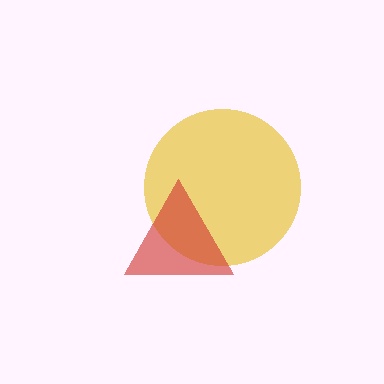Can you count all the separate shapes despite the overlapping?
Yes, there are 2 separate shapes.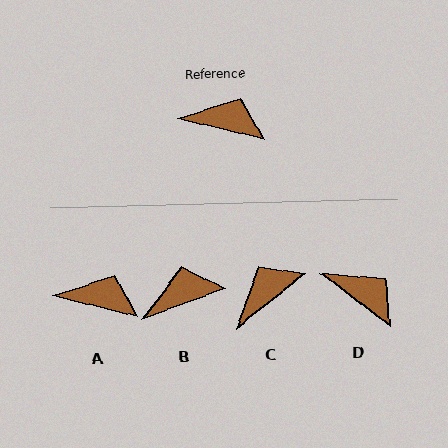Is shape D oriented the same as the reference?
No, it is off by about 23 degrees.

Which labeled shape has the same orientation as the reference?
A.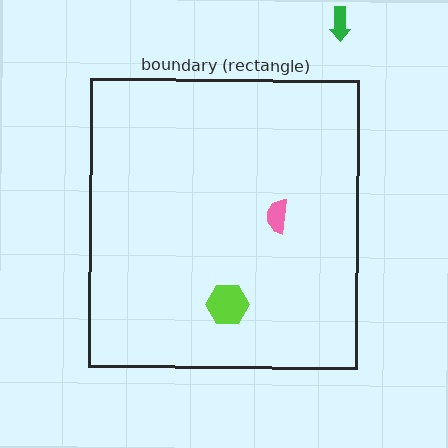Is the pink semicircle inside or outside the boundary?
Inside.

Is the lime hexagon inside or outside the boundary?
Inside.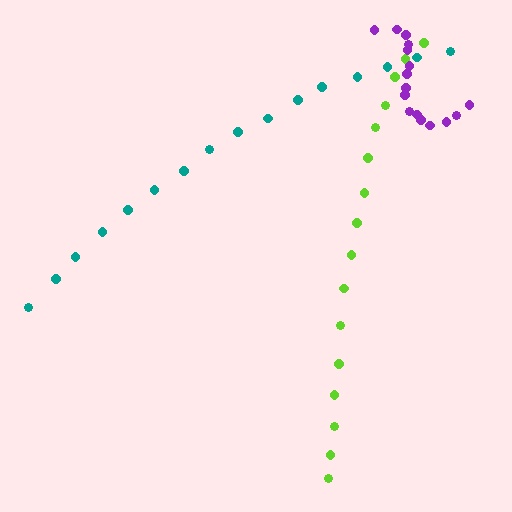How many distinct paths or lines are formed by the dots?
There are 3 distinct paths.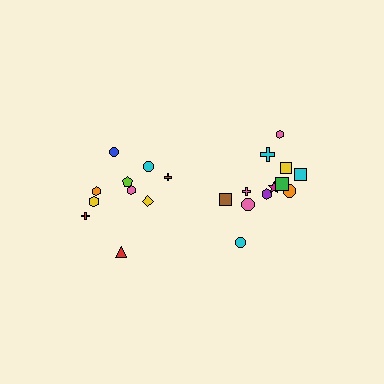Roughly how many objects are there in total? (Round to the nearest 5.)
Roughly 20 objects in total.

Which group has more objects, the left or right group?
The right group.